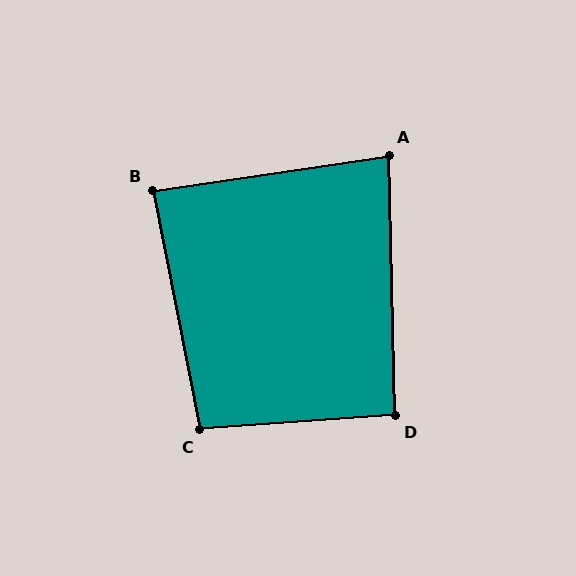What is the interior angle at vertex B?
Approximately 87 degrees (approximately right).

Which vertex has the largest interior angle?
C, at approximately 97 degrees.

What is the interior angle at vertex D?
Approximately 93 degrees (approximately right).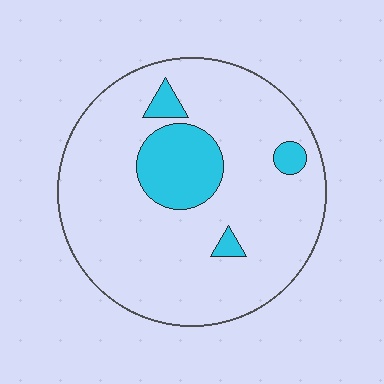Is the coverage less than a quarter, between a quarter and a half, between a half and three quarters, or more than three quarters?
Less than a quarter.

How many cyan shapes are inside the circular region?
4.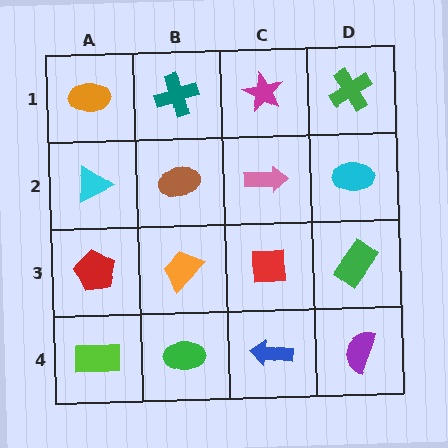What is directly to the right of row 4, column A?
A green ellipse.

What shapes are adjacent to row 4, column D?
A green rectangle (row 3, column D), a blue arrow (row 4, column C).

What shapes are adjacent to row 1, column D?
A cyan ellipse (row 2, column D), a magenta star (row 1, column C).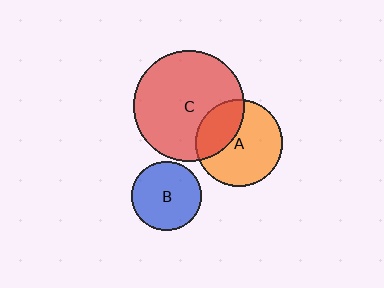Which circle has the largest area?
Circle C (red).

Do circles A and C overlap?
Yes.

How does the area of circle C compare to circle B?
Approximately 2.6 times.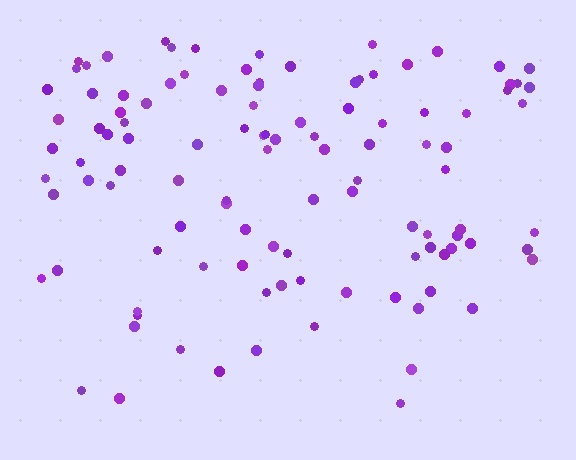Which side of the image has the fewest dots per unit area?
The bottom.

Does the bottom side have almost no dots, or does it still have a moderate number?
Still a moderate number, just noticeably fewer than the top.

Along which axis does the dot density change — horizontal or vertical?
Vertical.